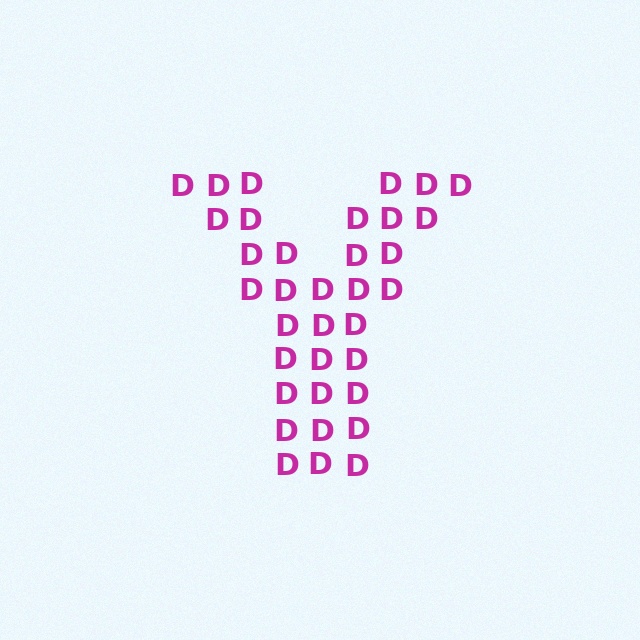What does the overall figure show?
The overall figure shows the letter Y.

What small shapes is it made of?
It is made of small letter D's.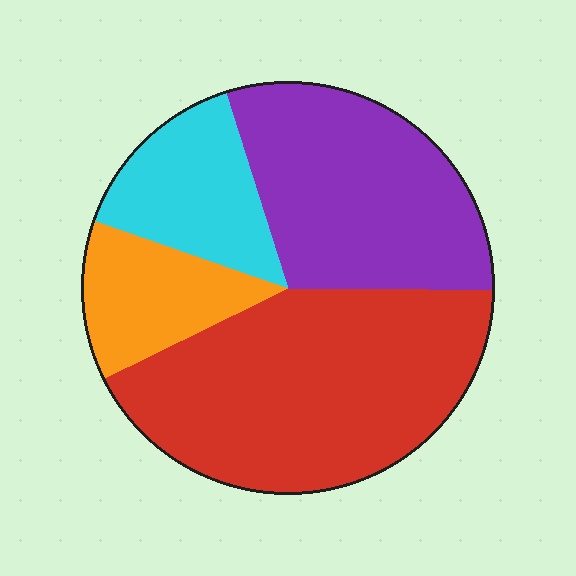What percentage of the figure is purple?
Purple takes up about one third (1/3) of the figure.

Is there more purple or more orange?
Purple.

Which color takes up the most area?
Red, at roughly 40%.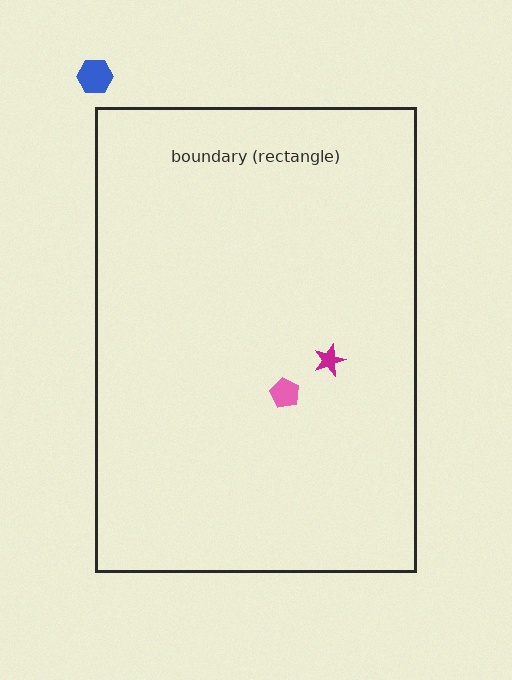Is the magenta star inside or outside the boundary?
Inside.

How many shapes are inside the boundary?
2 inside, 1 outside.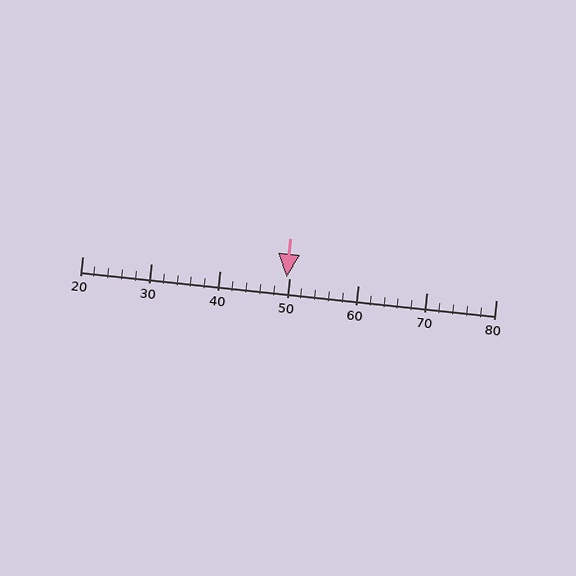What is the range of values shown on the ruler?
The ruler shows values from 20 to 80.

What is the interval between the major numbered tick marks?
The major tick marks are spaced 10 units apart.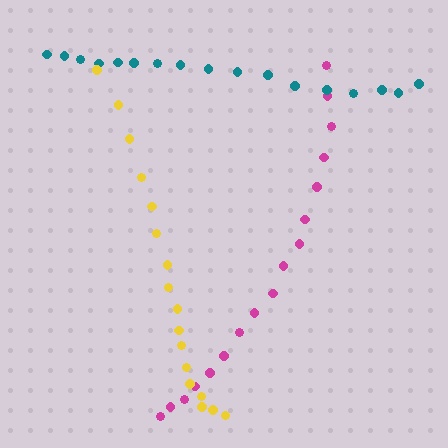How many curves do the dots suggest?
There are 3 distinct paths.